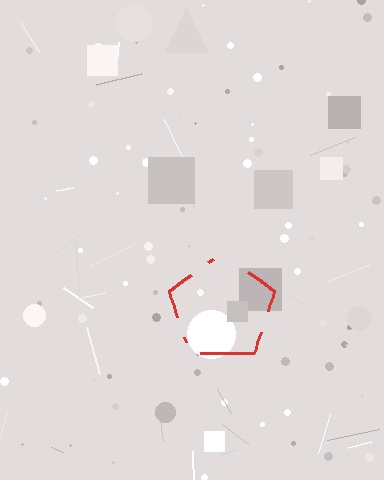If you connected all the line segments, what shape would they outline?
They would outline a pentagon.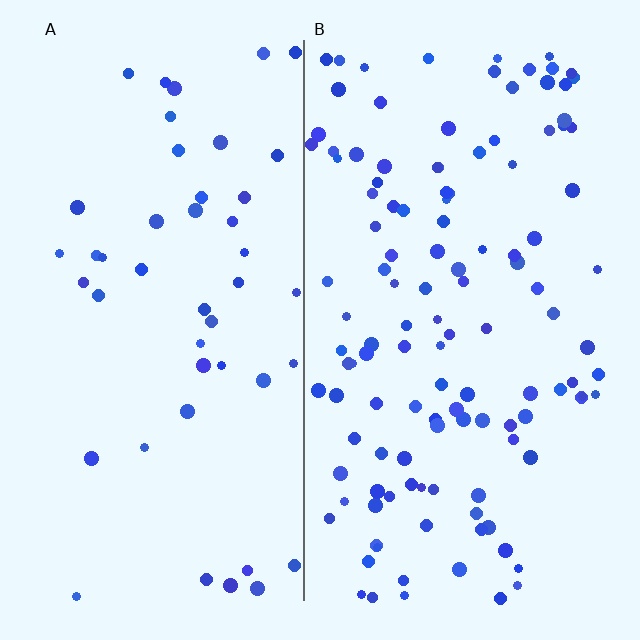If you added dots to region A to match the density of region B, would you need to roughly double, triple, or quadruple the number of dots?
Approximately triple.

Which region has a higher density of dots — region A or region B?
B (the right).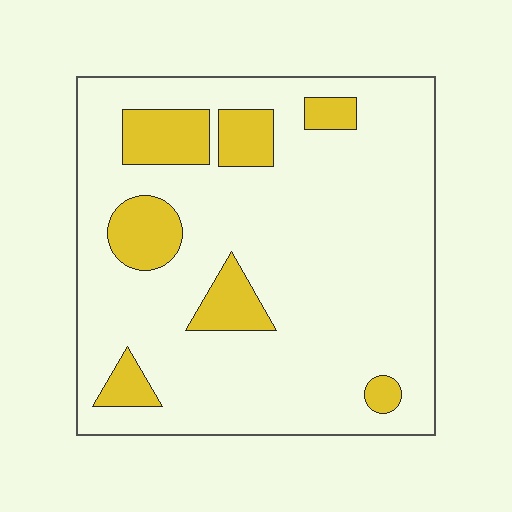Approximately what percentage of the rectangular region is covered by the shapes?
Approximately 15%.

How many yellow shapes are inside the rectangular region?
7.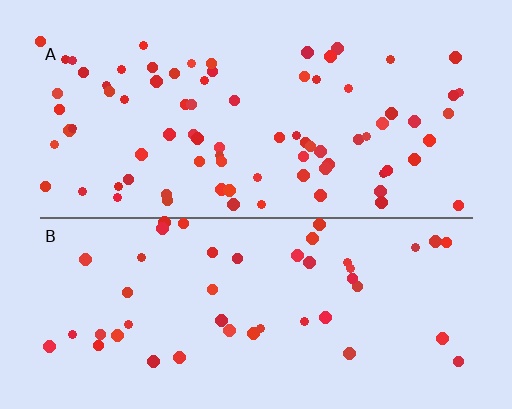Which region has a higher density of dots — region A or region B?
A (the top).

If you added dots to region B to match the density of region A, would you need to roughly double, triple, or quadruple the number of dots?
Approximately double.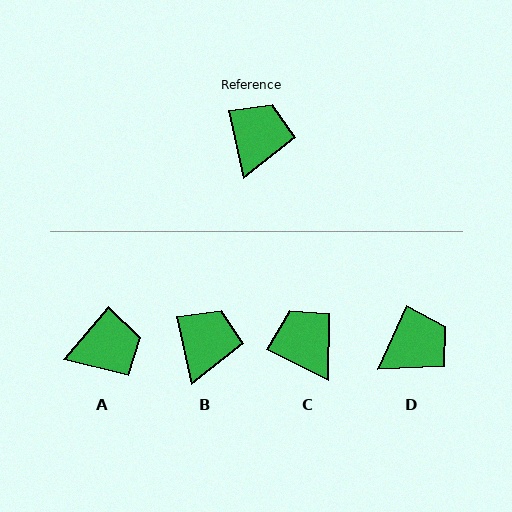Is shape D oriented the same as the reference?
No, it is off by about 36 degrees.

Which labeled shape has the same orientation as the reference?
B.